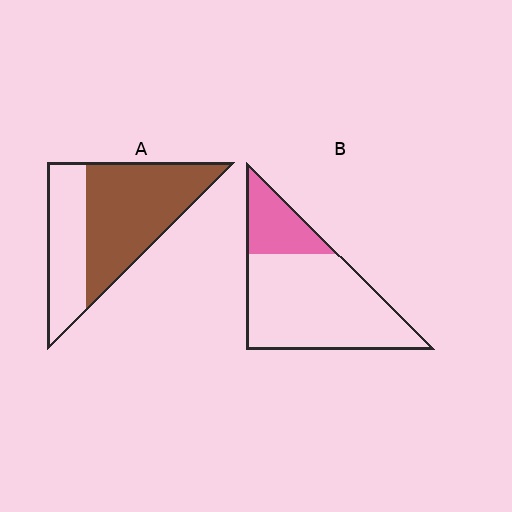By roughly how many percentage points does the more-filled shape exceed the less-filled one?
By roughly 40 percentage points (A over B).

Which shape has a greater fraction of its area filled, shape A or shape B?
Shape A.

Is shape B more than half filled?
No.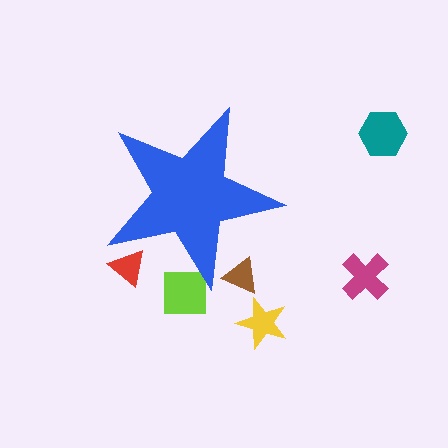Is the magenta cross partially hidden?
No, the magenta cross is fully visible.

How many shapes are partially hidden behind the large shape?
3 shapes are partially hidden.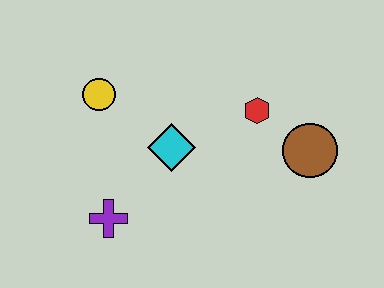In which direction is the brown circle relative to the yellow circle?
The brown circle is to the right of the yellow circle.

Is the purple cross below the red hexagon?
Yes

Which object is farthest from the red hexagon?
The purple cross is farthest from the red hexagon.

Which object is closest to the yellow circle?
The cyan diamond is closest to the yellow circle.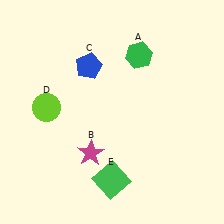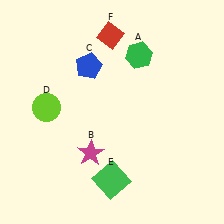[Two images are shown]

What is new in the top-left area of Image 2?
A red diamond (F) was added in the top-left area of Image 2.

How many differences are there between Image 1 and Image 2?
There is 1 difference between the two images.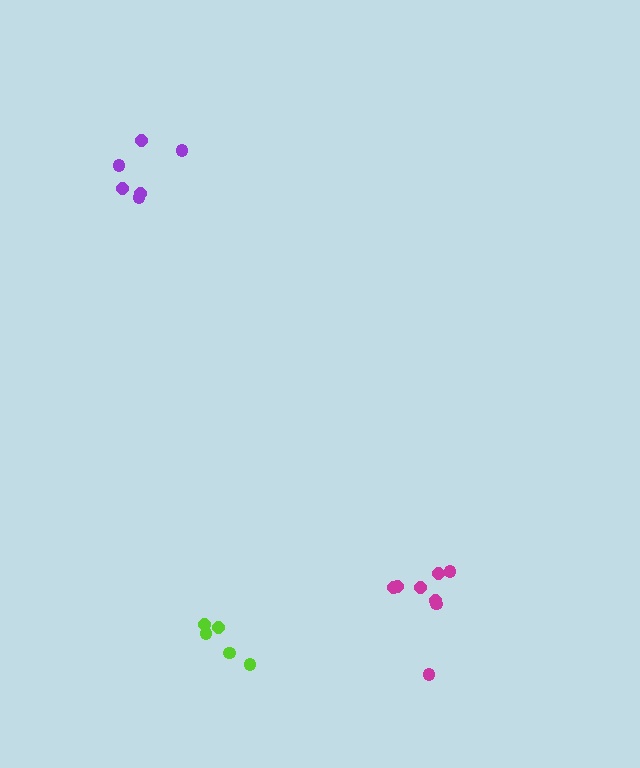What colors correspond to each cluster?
The clusters are colored: lime, magenta, purple.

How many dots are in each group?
Group 1: 5 dots, Group 2: 8 dots, Group 3: 6 dots (19 total).